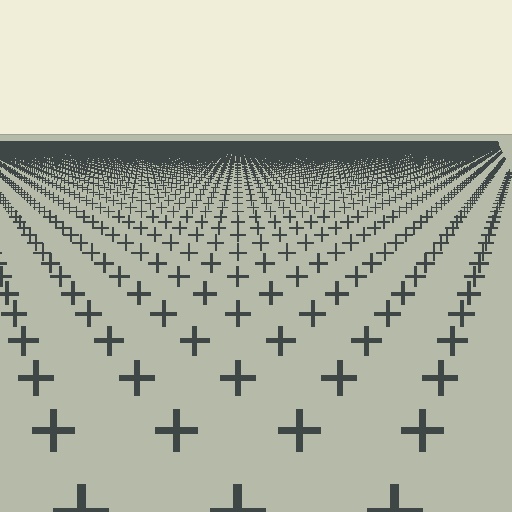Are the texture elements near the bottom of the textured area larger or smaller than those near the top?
Larger. Near the bottom, elements are closer to the viewer and appear at a bigger on-screen size.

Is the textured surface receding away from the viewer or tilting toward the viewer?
The surface is receding away from the viewer. Texture elements get smaller and denser toward the top.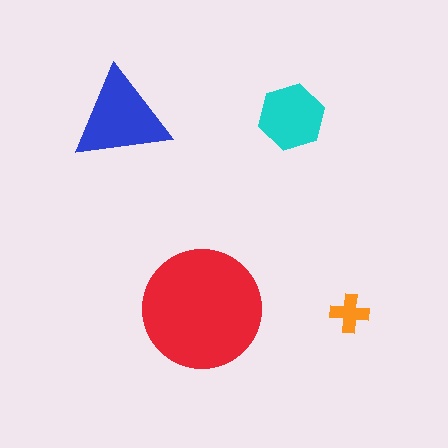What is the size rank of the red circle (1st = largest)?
1st.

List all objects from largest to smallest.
The red circle, the blue triangle, the cyan hexagon, the orange cross.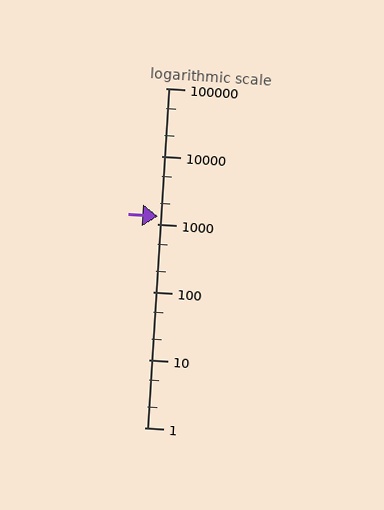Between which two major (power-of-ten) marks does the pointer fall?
The pointer is between 1000 and 10000.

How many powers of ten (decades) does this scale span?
The scale spans 5 decades, from 1 to 100000.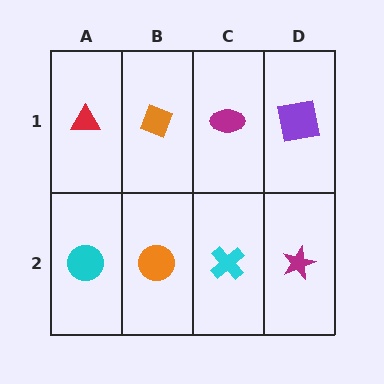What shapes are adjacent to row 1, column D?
A magenta star (row 2, column D), a magenta ellipse (row 1, column C).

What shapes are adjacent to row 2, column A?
A red triangle (row 1, column A), an orange circle (row 2, column B).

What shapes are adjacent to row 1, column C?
A cyan cross (row 2, column C), an orange diamond (row 1, column B), a purple square (row 1, column D).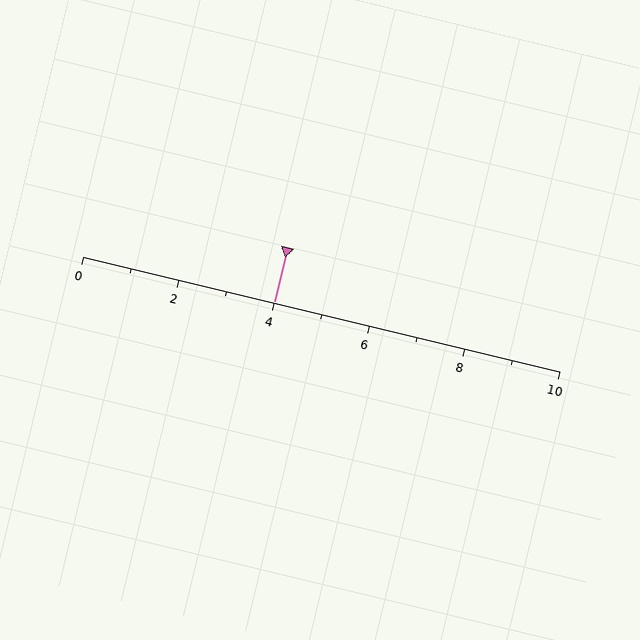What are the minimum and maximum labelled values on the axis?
The axis runs from 0 to 10.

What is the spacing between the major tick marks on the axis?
The major ticks are spaced 2 apart.